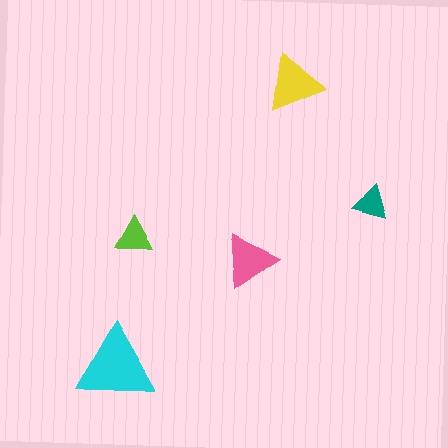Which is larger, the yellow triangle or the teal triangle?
The yellow one.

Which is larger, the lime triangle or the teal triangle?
The lime one.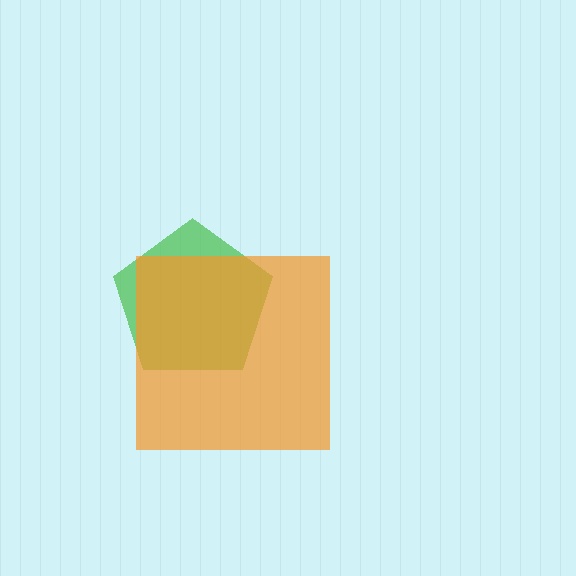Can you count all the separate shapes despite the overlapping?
Yes, there are 2 separate shapes.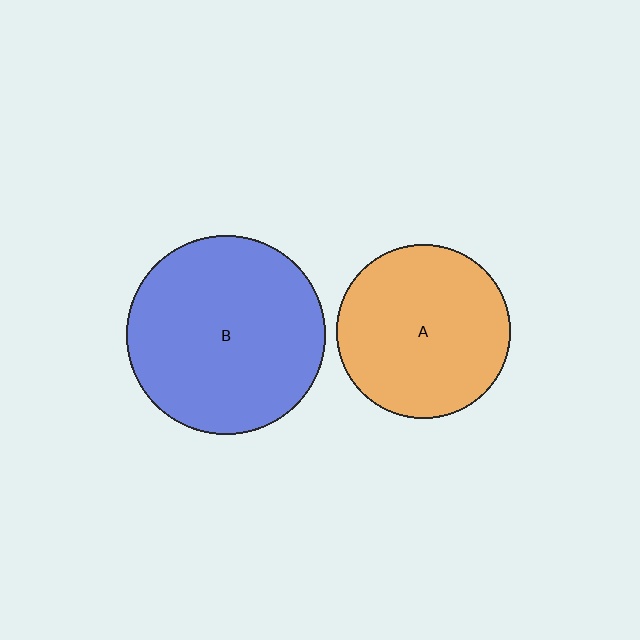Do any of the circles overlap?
No, none of the circles overlap.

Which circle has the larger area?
Circle B (blue).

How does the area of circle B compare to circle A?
Approximately 1.3 times.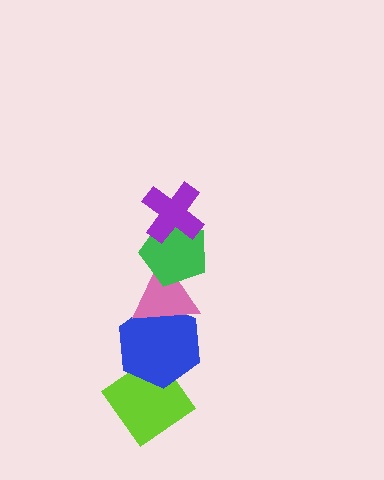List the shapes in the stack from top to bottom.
From top to bottom: the purple cross, the green pentagon, the pink triangle, the blue hexagon, the lime diamond.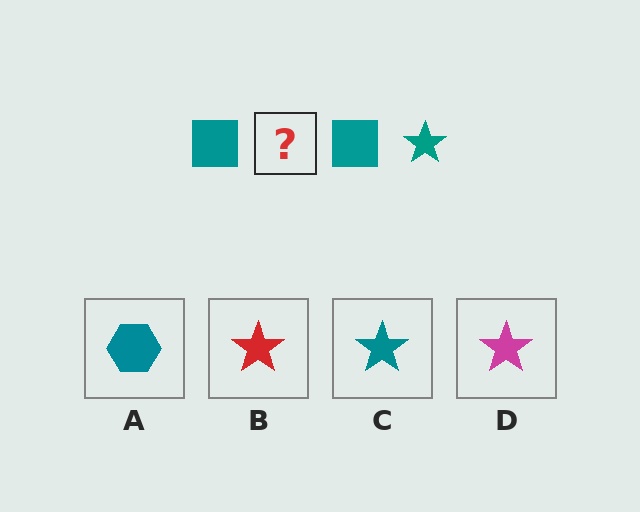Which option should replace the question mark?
Option C.